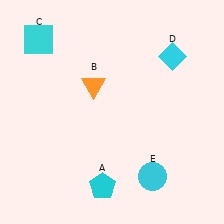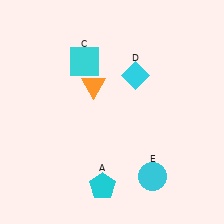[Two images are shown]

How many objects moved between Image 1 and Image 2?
2 objects moved between the two images.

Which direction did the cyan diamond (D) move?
The cyan diamond (D) moved left.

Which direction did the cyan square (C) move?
The cyan square (C) moved right.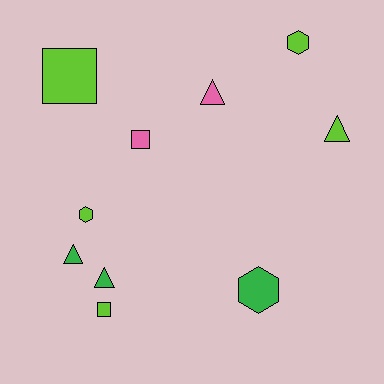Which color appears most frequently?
Lime, with 5 objects.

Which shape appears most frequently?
Triangle, with 4 objects.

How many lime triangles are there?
There is 1 lime triangle.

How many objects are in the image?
There are 10 objects.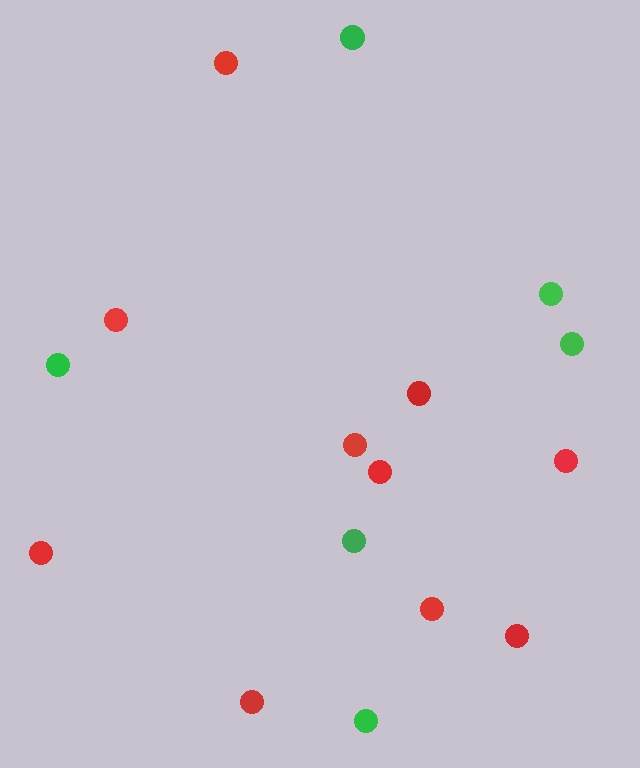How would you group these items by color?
There are 2 groups: one group of green circles (6) and one group of red circles (10).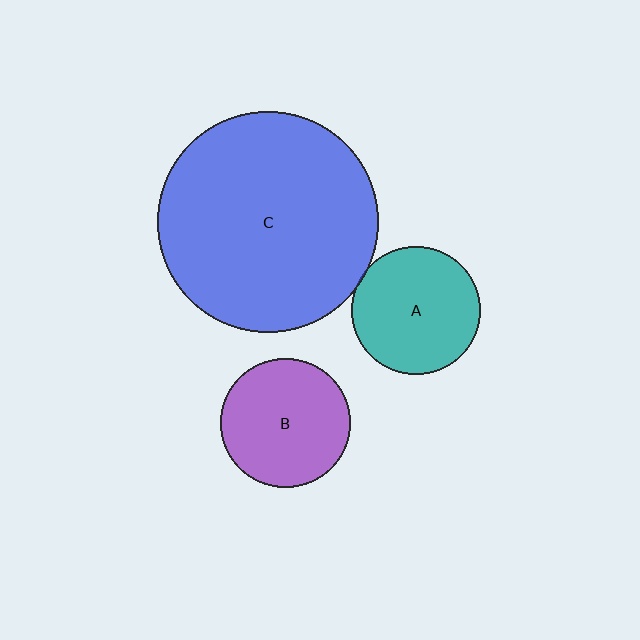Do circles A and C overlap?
Yes.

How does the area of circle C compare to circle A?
Approximately 3.0 times.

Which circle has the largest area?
Circle C (blue).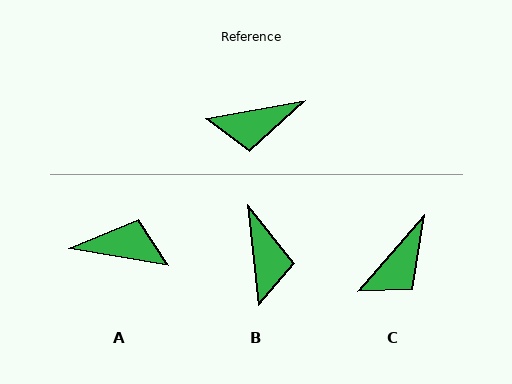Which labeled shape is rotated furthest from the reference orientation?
A, about 160 degrees away.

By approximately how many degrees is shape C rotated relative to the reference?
Approximately 39 degrees counter-clockwise.